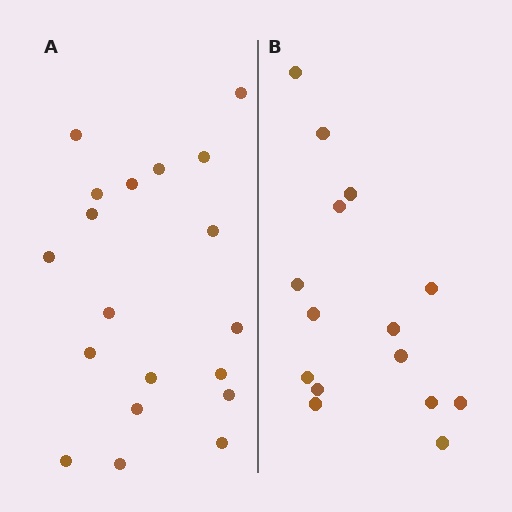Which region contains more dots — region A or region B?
Region A (the left region) has more dots.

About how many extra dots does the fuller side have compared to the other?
Region A has about 4 more dots than region B.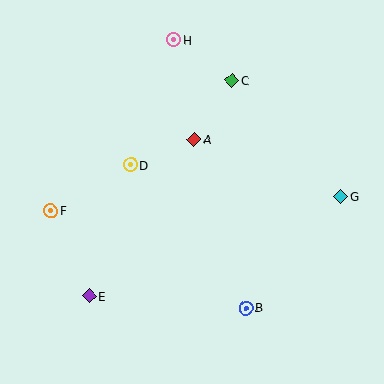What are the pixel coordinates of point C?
Point C is at (232, 80).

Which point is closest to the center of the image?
Point A at (194, 139) is closest to the center.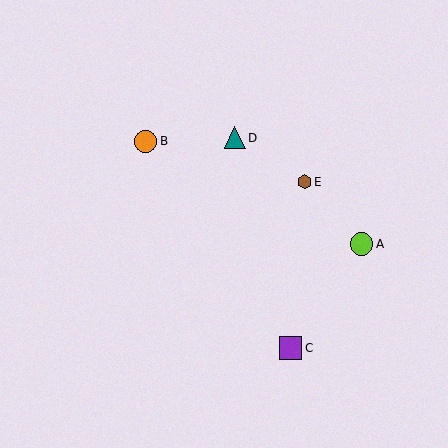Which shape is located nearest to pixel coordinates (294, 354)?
The purple square (labeled C) at (290, 348) is nearest to that location.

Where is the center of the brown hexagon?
The center of the brown hexagon is at (304, 182).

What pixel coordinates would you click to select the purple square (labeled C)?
Click at (290, 348) to select the purple square C.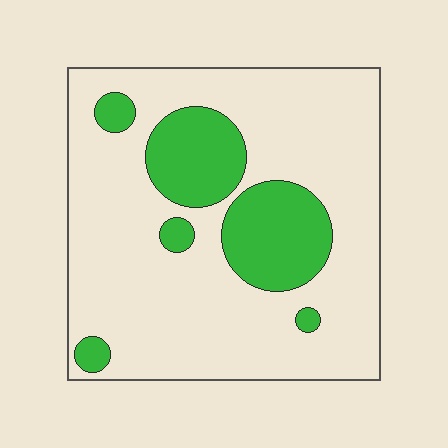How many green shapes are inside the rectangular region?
6.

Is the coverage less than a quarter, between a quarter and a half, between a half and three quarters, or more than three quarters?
Less than a quarter.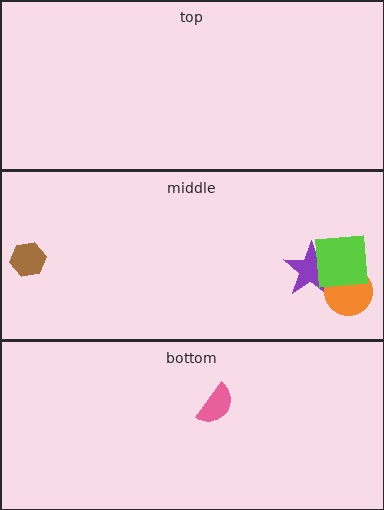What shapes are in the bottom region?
The pink semicircle.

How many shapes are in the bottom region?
1.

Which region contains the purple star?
The middle region.